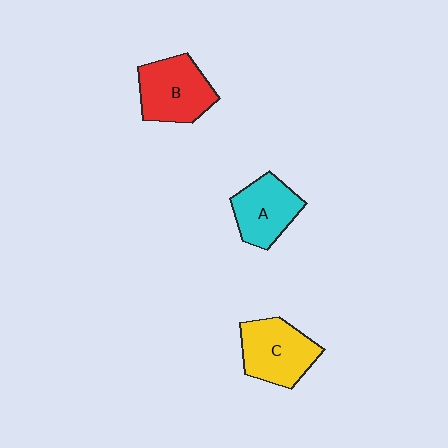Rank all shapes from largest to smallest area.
From largest to smallest: B (red), C (yellow), A (cyan).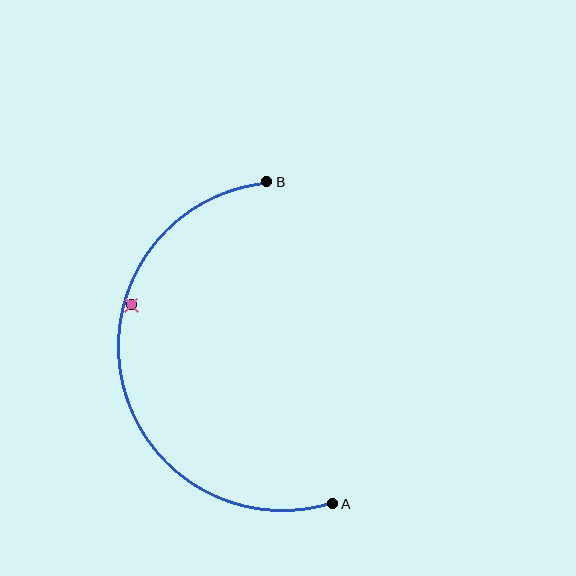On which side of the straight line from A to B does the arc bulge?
The arc bulges to the left of the straight line connecting A and B.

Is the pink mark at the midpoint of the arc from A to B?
No — the pink mark does not lie on the arc at all. It sits slightly inside the curve.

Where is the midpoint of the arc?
The arc midpoint is the point on the curve farthest from the straight line joining A and B. It sits to the left of that line.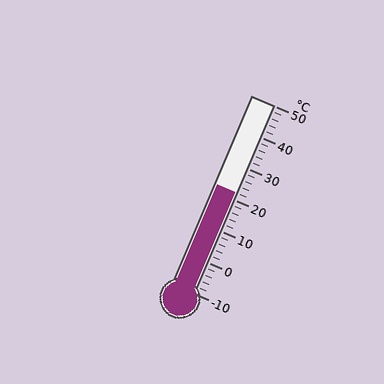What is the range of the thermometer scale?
The thermometer scale ranges from -10°C to 50°C.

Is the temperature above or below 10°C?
The temperature is above 10°C.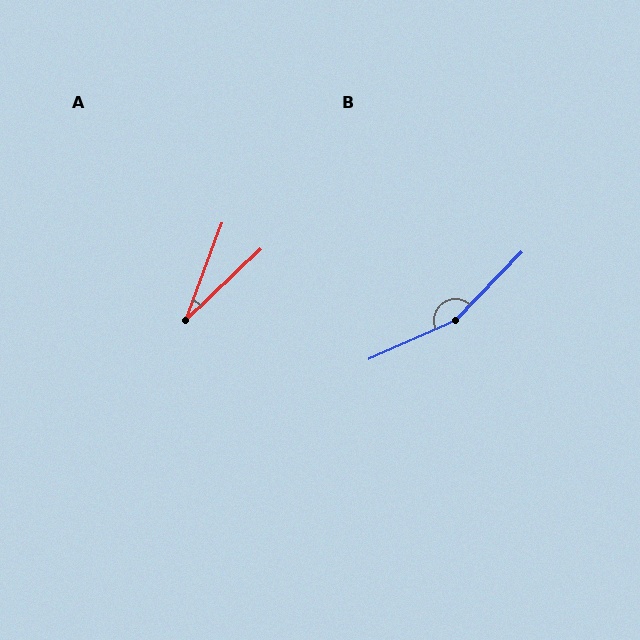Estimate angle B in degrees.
Approximately 158 degrees.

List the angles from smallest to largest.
A (26°), B (158°).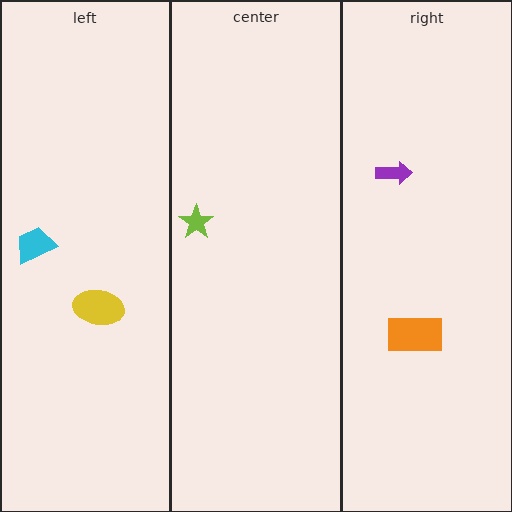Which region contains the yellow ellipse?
The left region.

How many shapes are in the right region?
2.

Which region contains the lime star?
The center region.